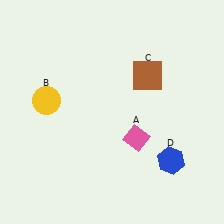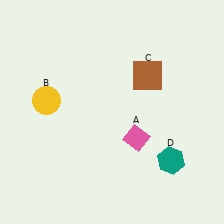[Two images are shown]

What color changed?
The hexagon (D) changed from blue in Image 1 to teal in Image 2.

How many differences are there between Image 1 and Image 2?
There is 1 difference between the two images.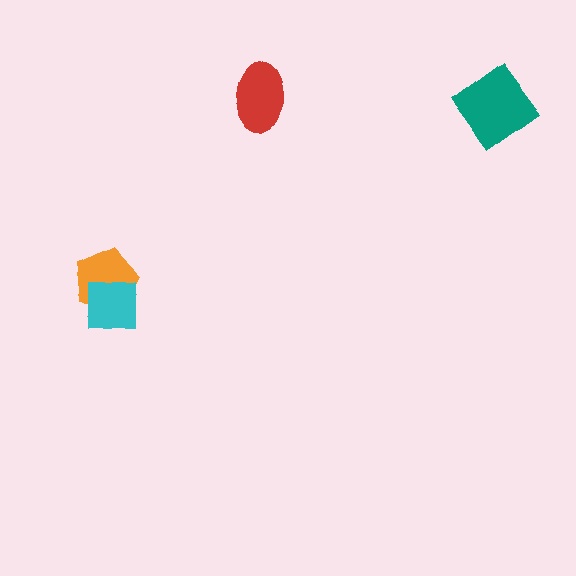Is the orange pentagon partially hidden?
Yes, it is partially covered by another shape.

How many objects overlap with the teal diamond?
0 objects overlap with the teal diamond.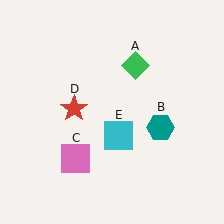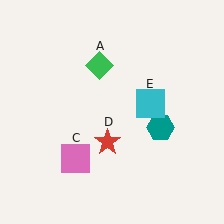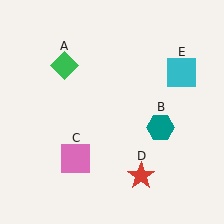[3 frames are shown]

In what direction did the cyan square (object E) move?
The cyan square (object E) moved up and to the right.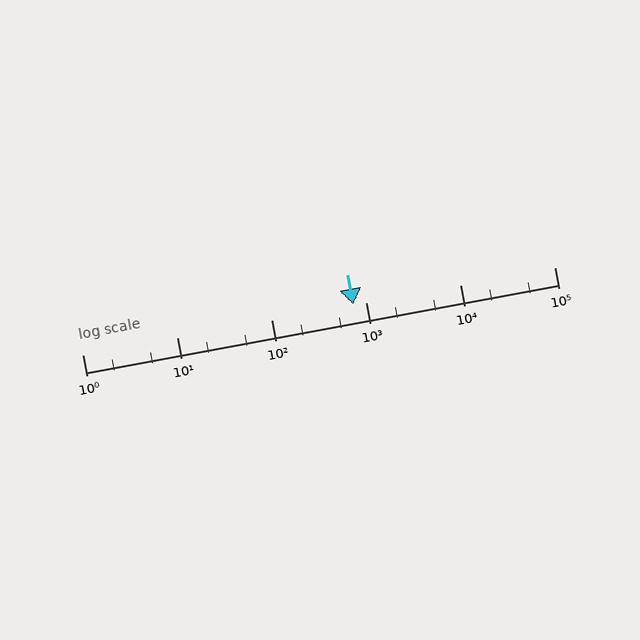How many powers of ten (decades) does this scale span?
The scale spans 5 decades, from 1 to 100000.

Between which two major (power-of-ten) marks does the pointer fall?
The pointer is between 100 and 1000.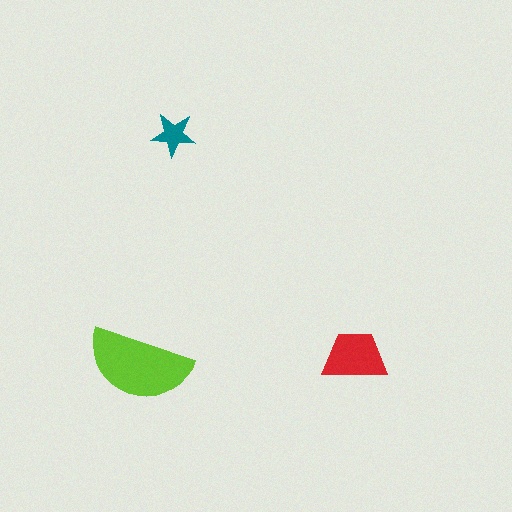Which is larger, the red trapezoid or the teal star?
The red trapezoid.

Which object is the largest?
The lime semicircle.